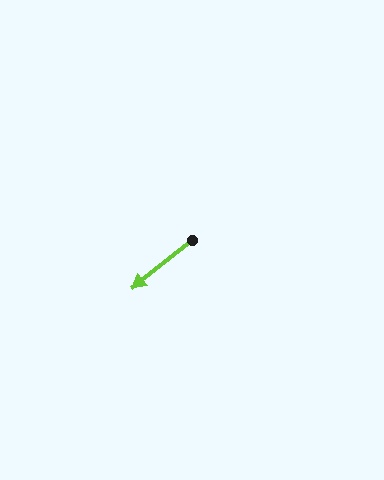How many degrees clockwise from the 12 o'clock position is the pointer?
Approximately 232 degrees.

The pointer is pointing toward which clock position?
Roughly 8 o'clock.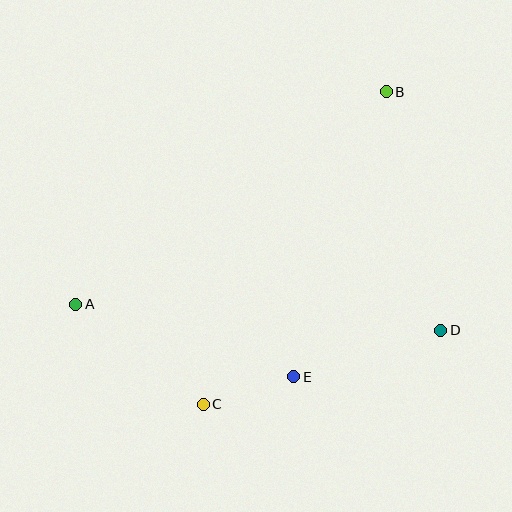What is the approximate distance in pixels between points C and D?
The distance between C and D is approximately 249 pixels.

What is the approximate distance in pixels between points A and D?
The distance between A and D is approximately 366 pixels.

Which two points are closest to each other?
Points C and E are closest to each other.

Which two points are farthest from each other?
Points A and B are farthest from each other.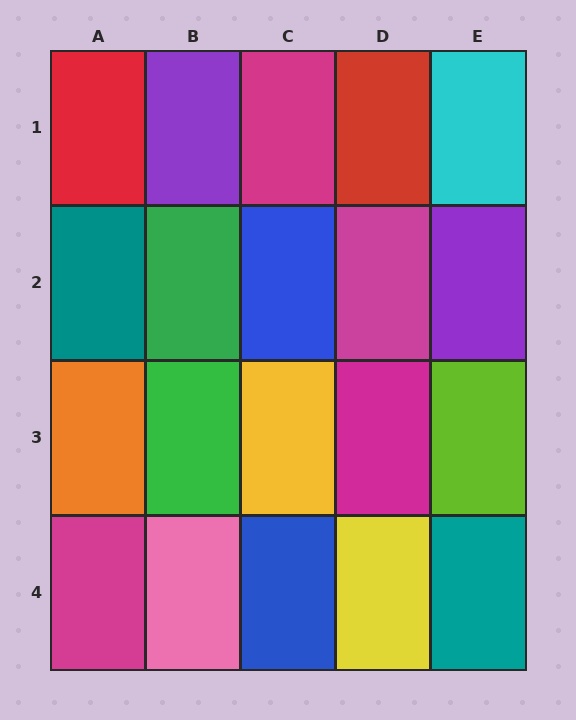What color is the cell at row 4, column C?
Blue.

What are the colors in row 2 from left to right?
Teal, green, blue, magenta, purple.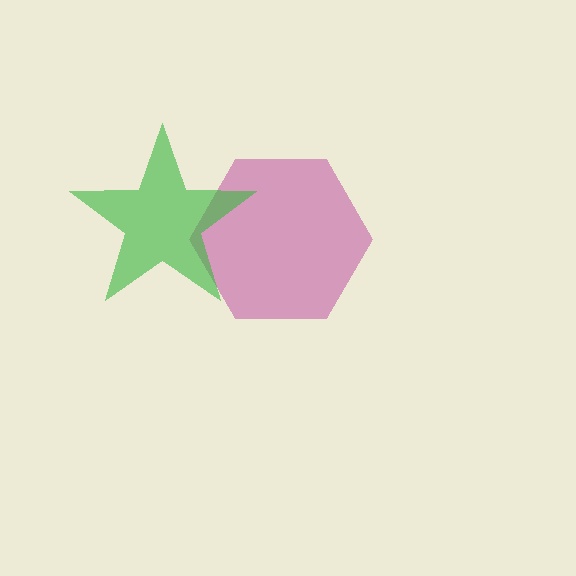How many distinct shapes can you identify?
There are 2 distinct shapes: a magenta hexagon, a green star.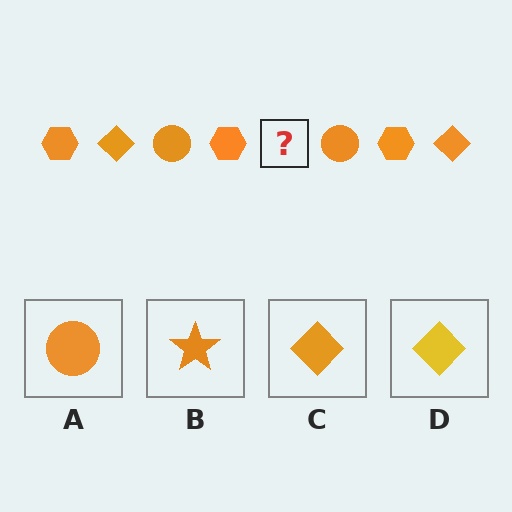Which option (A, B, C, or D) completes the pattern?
C.